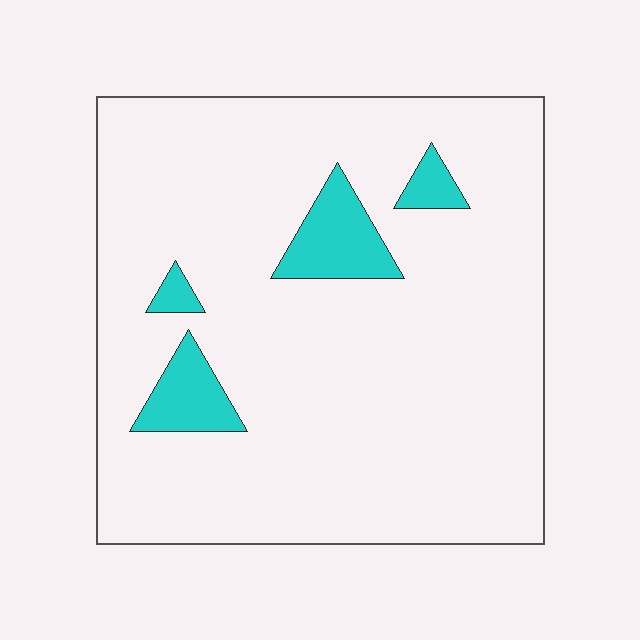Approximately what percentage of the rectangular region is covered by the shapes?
Approximately 10%.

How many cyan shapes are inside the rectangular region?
4.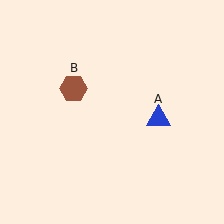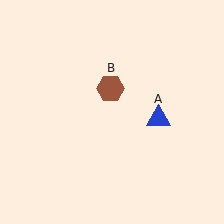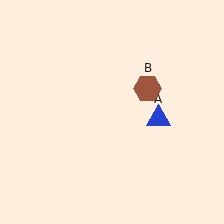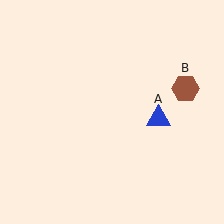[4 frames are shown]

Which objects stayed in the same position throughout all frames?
Blue triangle (object A) remained stationary.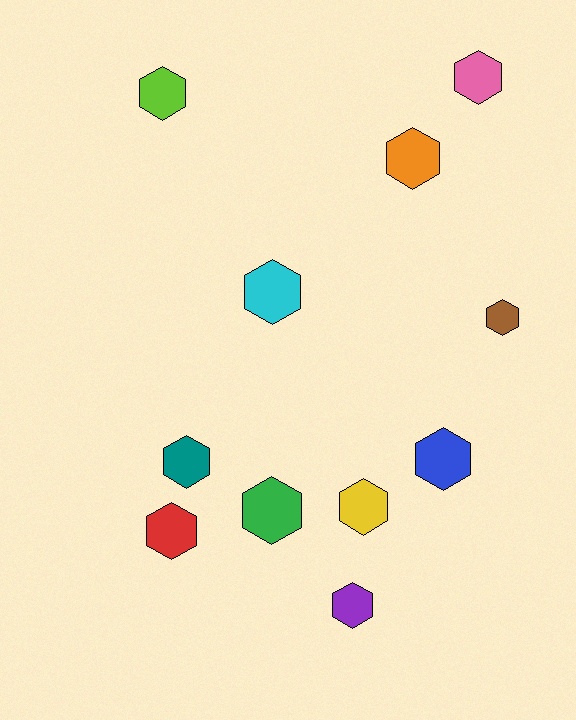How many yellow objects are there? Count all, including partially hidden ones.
There is 1 yellow object.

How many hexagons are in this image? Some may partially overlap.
There are 11 hexagons.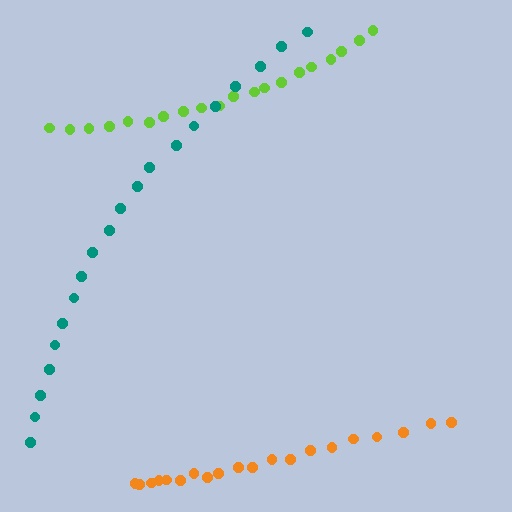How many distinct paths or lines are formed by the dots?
There are 3 distinct paths.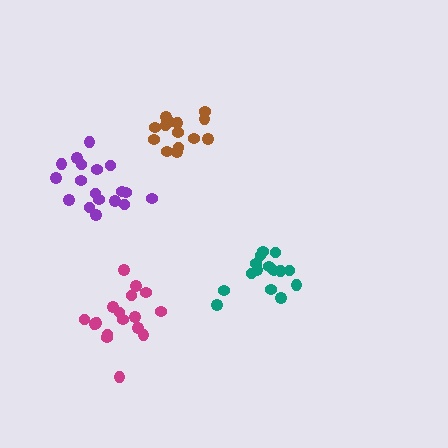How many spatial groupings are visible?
There are 4 spatial groupings.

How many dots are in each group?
Group 1: 15 dots, Group 2: 18 dots, Group 3: 17 dots, Group 4: 14 dots (64 total).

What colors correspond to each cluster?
The clusters are colored: teal, purple, magenta, brown.